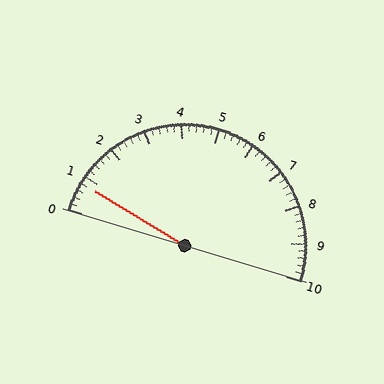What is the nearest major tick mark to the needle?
The nearest major tick mark is 1.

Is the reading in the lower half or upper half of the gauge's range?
The reading is in the lower half of the range (0 to 10).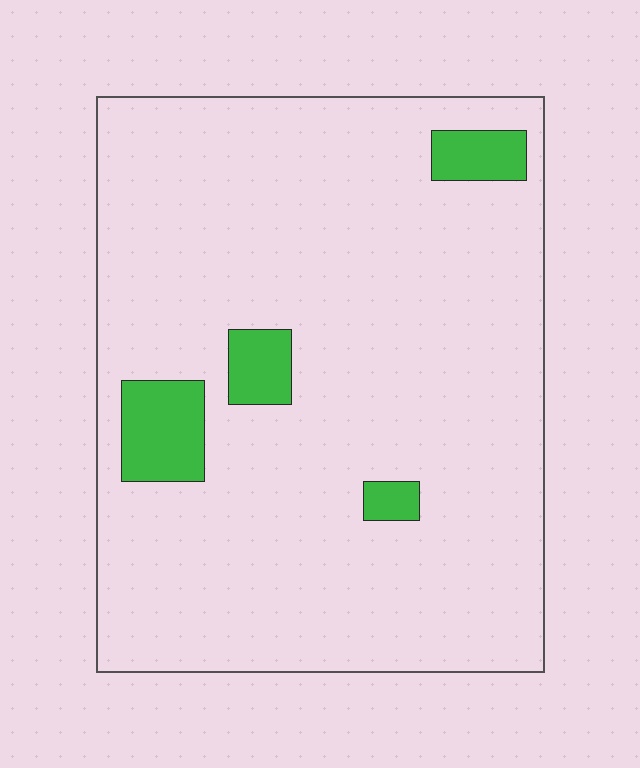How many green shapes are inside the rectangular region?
4.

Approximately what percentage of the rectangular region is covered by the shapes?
Approximately 10%.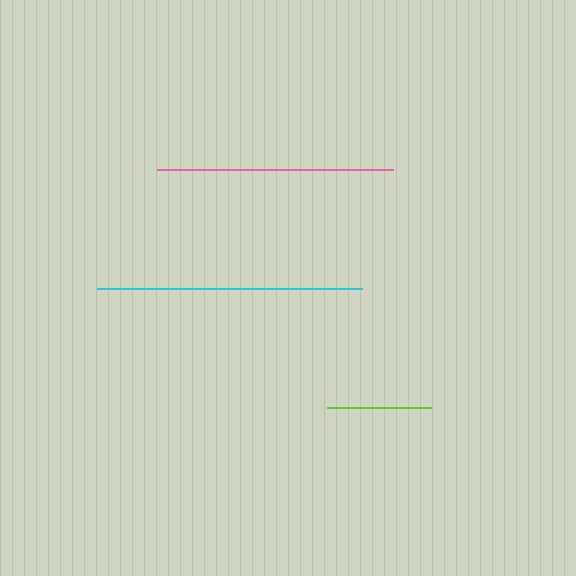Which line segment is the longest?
The cyan line is the longest at approximately 265 pixels.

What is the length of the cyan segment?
The cyan segment is approximately 265 pixels long.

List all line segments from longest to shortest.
From longest to shortest: cyan, pink, lime.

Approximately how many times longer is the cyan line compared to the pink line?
The cyan line is approximately 1.1 times the length of the pink line.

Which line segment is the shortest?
The lime line is the shortest at approximately 104 pixels.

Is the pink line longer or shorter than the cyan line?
The cyan line is longer than the pink line.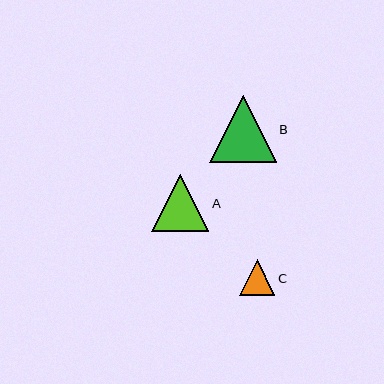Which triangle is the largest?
Triangle B is the largest with a size of approximately 67 pixels.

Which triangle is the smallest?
Triangle C is the smallest with a size of approximately 36 pixels.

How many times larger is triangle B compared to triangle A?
Triangle B is approximately 1.2 times the size of triangle A.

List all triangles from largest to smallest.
From largest to smallest: B, A, C.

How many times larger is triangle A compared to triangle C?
Triangle A is approximately 1.6 times the size of triangle C.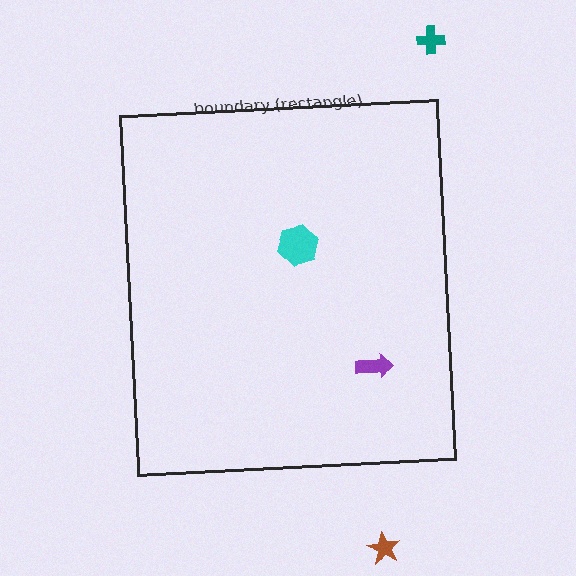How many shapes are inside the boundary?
2 inside, 2 outside.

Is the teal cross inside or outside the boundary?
Outside.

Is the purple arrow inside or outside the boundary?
Inside.